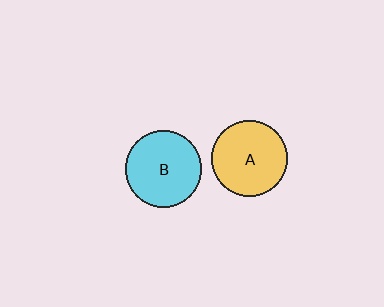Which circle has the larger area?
Circle B (cyan).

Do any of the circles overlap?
No, none of the circles overlap.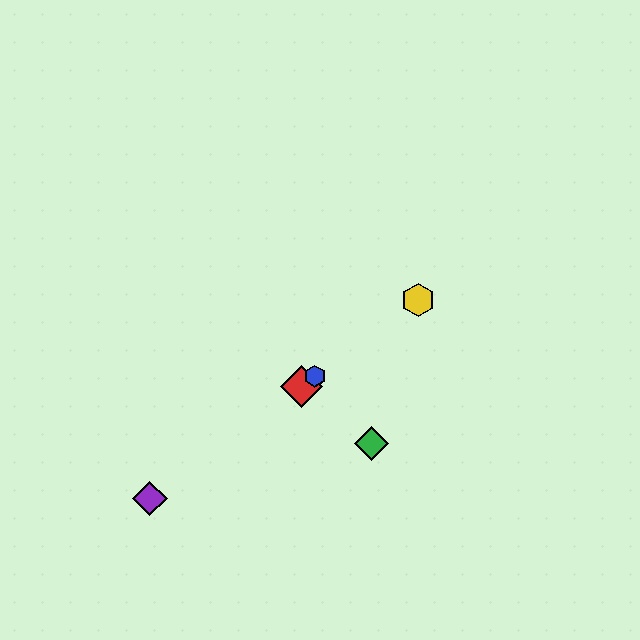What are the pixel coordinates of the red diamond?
The red diamond is at (302, 386).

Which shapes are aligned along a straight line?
The red diamond, the blue hexagon, the yellow hexagon, the purple diamond are aligned along a straight line.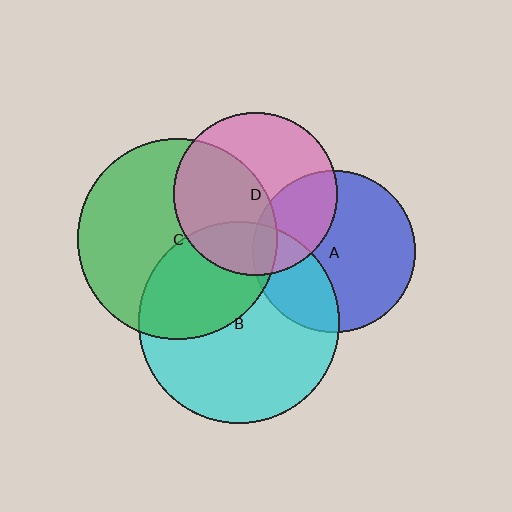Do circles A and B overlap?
Yes.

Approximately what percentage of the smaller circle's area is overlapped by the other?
Approximately 30%.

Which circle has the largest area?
Circle B (cyan).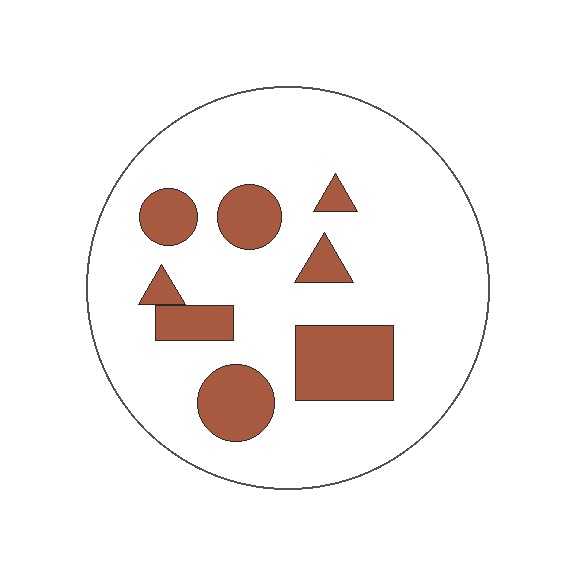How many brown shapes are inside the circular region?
8.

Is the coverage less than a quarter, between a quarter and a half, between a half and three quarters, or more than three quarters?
Less than a quarter.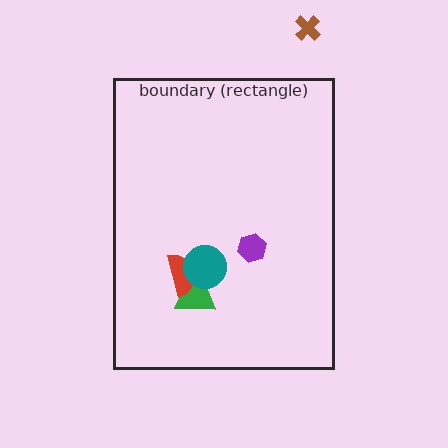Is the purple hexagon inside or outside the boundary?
Inside.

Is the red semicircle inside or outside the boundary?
Inside.